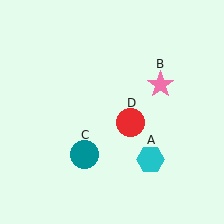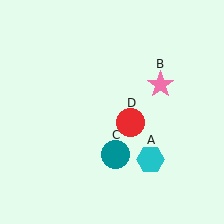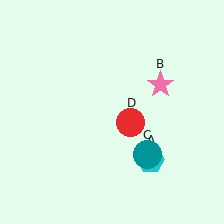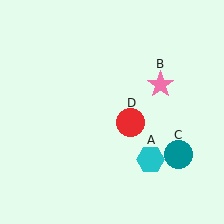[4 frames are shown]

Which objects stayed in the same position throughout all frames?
Cyan hexagon (object A) and pink star (object B) and red circle (object D) remained stationary.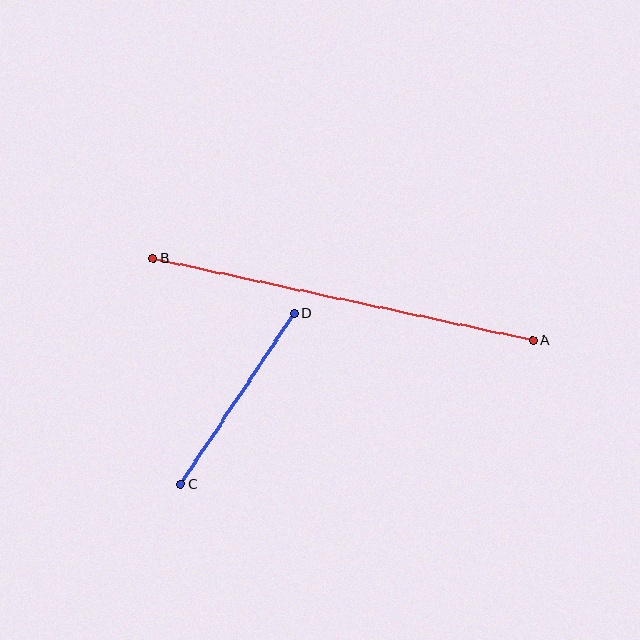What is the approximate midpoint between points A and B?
The midpoint is at approximately (343, 299) pixels.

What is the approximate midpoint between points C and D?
The midpoint is at approximately (237, 399) pixels.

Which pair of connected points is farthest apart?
Points A and B are farthest apart.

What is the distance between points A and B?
The distance is approximately 389 pixels.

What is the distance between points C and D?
The distance is approximately 205 pixels.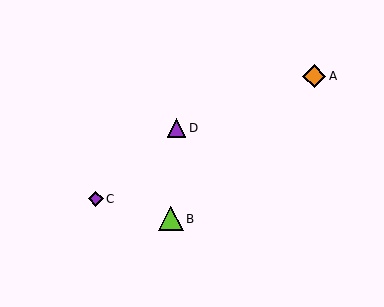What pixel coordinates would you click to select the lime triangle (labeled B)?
Click at (171, 219) to select the lime triangle B.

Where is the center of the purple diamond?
The center of the purple diamond is at (96, 199).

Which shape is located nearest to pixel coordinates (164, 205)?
The lime triangle (labeled B) at (171, 219) is nearest to that location.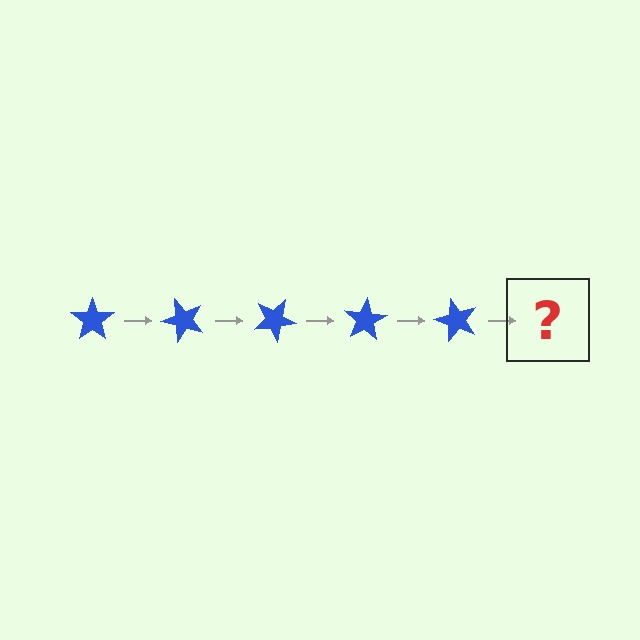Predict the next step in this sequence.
The next step is a blue star rotated 250 degrees.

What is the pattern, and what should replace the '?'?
The pattern is that the star rotates 50 degrees each step. The '?' should be a blue star rotated 250 degrees.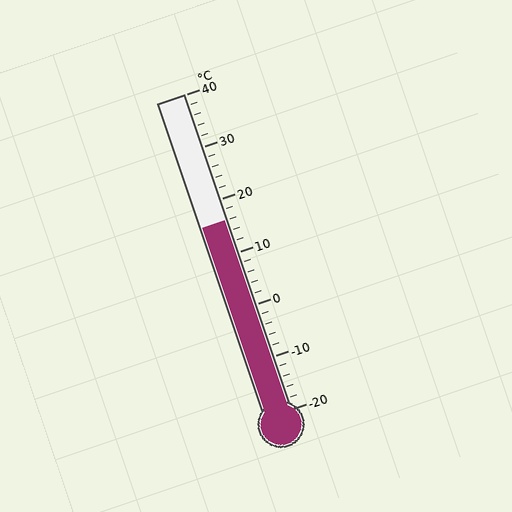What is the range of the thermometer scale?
The thermometer scale ranges from -20°C to 40°C.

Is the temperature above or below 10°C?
The temperature is above 10°C.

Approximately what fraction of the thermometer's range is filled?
The thermometer is filled to approximately 60% of its range.